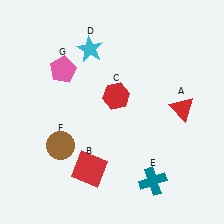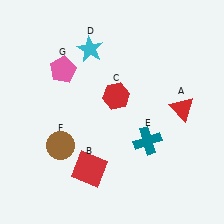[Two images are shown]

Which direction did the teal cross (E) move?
The teal cross (E) moved up.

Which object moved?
The teal cross (E) moved up.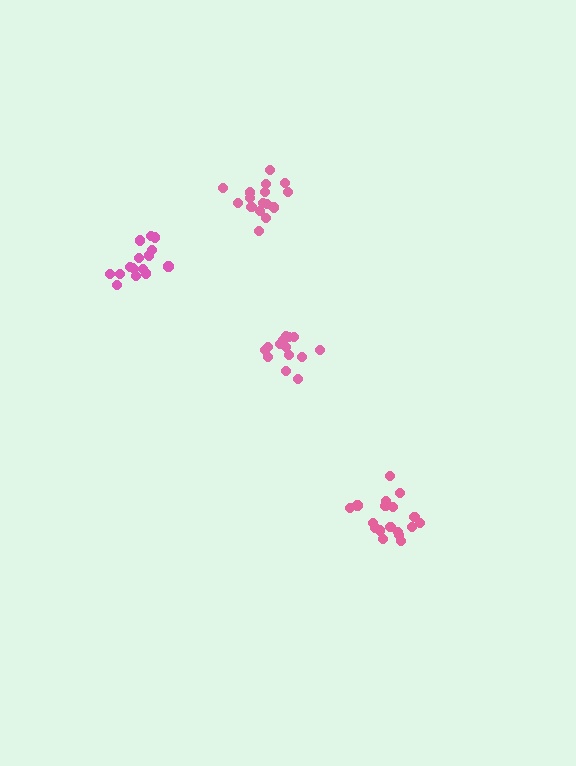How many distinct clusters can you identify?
There are 4 distinct clusters.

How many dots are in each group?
Group 1: 14 dots, Group 2: 16 dots, Group 3: 19 dots, Group 4: 16 dots (65 total).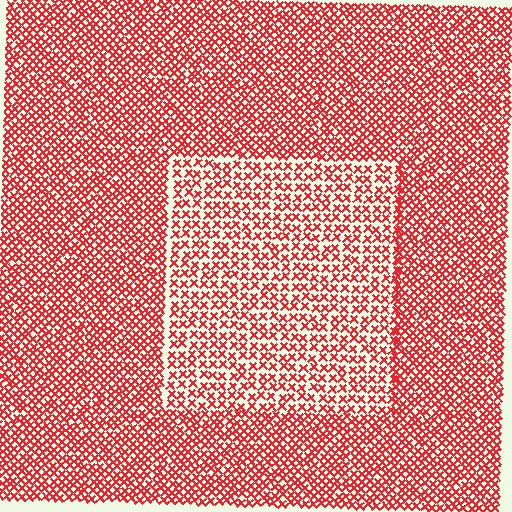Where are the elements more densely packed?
The elements are more densely packed outside the rectangle boundary.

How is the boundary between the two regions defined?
The boundary is defined by a change in element density (approximately 1.6x ratio). All elements are the same color, size, and shape.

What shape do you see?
I see a rectangle.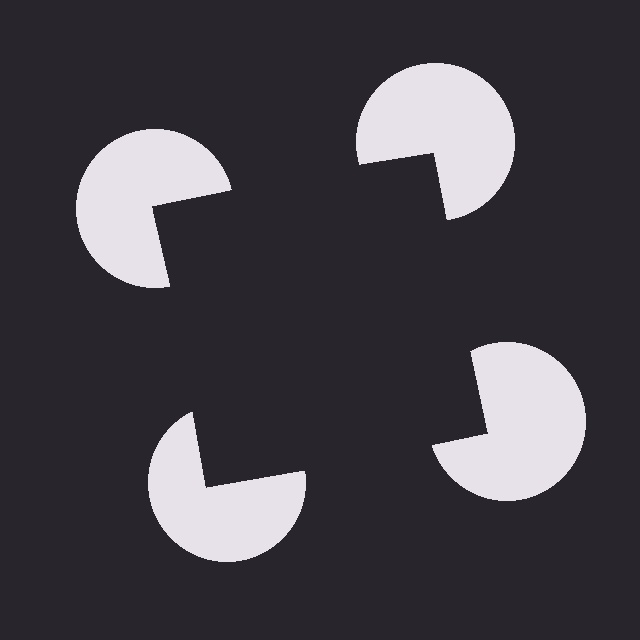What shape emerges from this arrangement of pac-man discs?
An illusory square — its edges are inferred from the aligned wedge cuts in the pac-man discs, not physically drawn.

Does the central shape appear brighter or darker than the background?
It typically appears slightly darker than the background, even though no actual brightness change is drawn.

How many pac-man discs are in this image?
There are 4 — one at each vertex of the illusory square.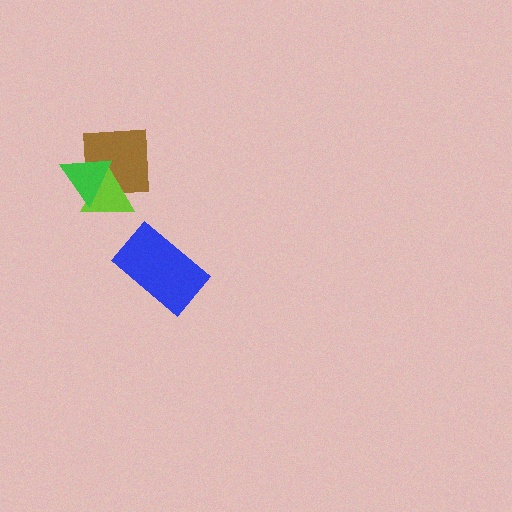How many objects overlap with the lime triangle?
2 objects overlap with the lime triangle.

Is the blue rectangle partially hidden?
No, no other shape covers it.